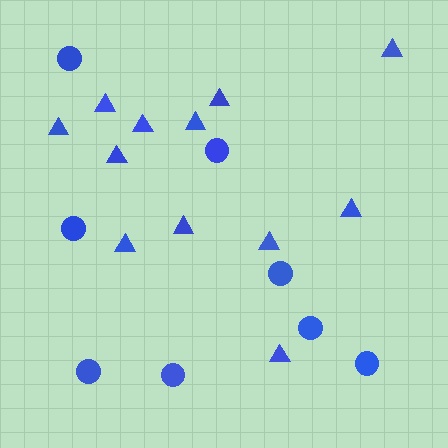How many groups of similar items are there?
There are 2 groups: one group of triangles (12) and one group of circles (8).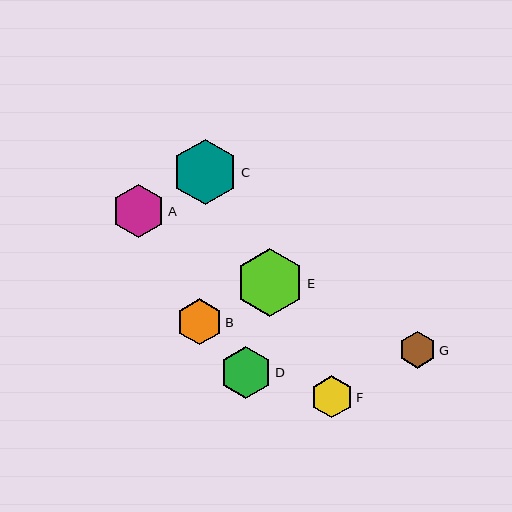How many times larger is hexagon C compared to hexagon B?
Hexagon C is approximately 1.4 times the size of hexagon B.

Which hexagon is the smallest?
Hexagon G is the smallest with a size of approximately 37 pixels.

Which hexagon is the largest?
Hexagon E is the largest with a size of approximately 68 pixels.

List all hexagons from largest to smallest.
From largest to smallest: E, C, A, D, B, F, G.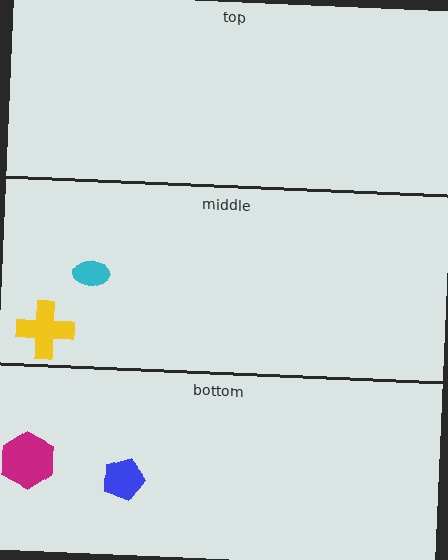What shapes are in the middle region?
The cyan ellipse, the yellow cross.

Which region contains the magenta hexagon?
The bottom region.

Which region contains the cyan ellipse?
The middle region.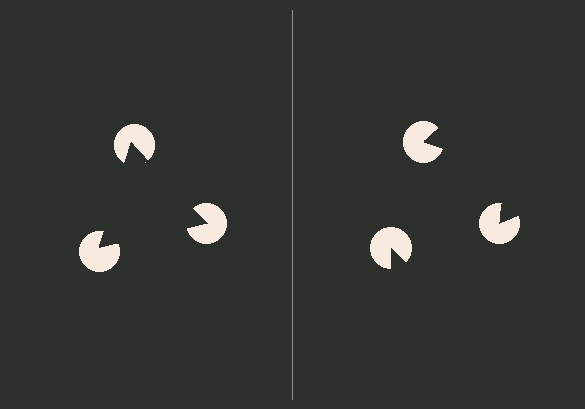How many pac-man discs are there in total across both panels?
6 — 3 on each side.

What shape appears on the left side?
An illusory triangle.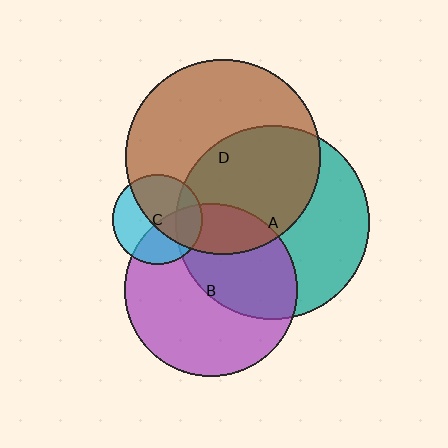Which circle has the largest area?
Circle D (brown).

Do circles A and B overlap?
Yes.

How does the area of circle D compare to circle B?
Approximately 1.3 times.